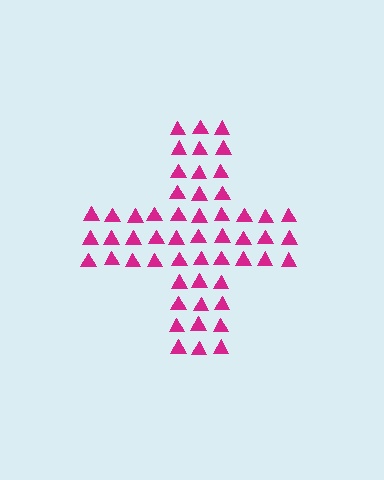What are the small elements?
The small elements are triangles.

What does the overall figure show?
The overall figure shows a cross.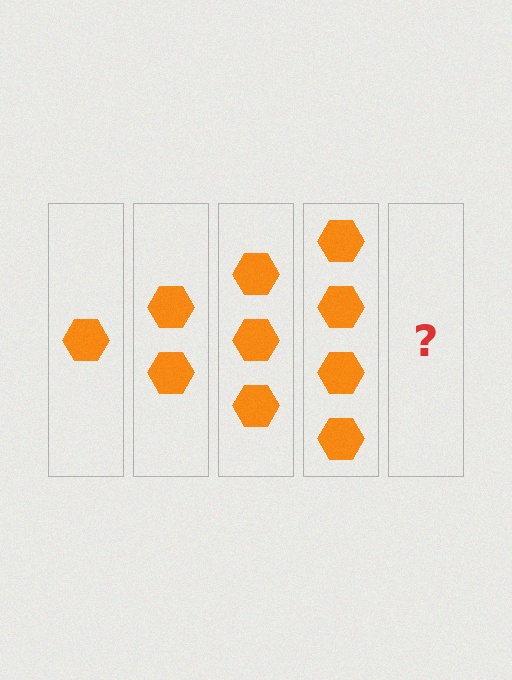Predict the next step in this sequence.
The next step is 5 hexagons.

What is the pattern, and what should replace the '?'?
The pattern is that each step adds one more hexagon. The '?' should be 5 hexagons.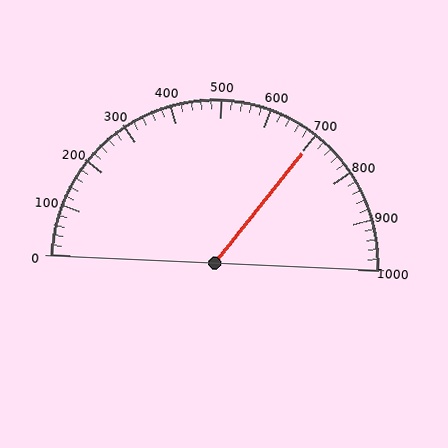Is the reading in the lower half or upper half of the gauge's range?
The reading is in the upper half of the range (0 to 1000).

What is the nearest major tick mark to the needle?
The nearest major tick mark is 700.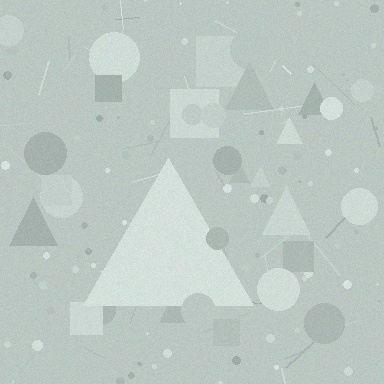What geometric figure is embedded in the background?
A triangle is embedded in the background.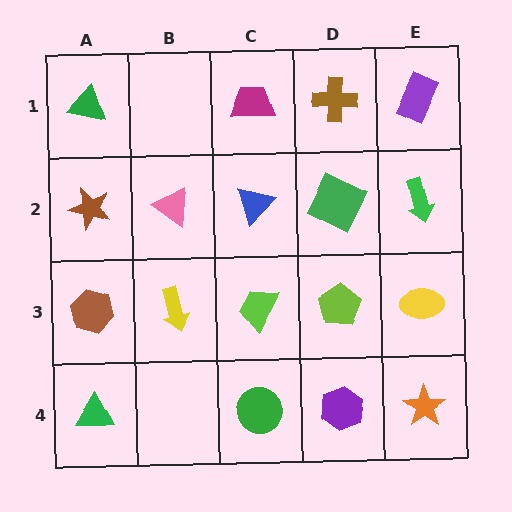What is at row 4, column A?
A green triangle.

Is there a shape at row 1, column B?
No, that cell is empty.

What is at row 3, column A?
A brown hexagon.